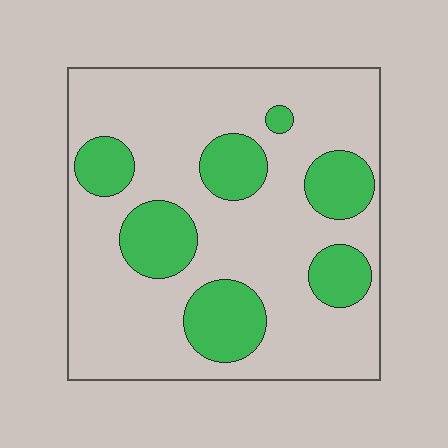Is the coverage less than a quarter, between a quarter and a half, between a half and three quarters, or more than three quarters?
Between a quarter and a half.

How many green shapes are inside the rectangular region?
7.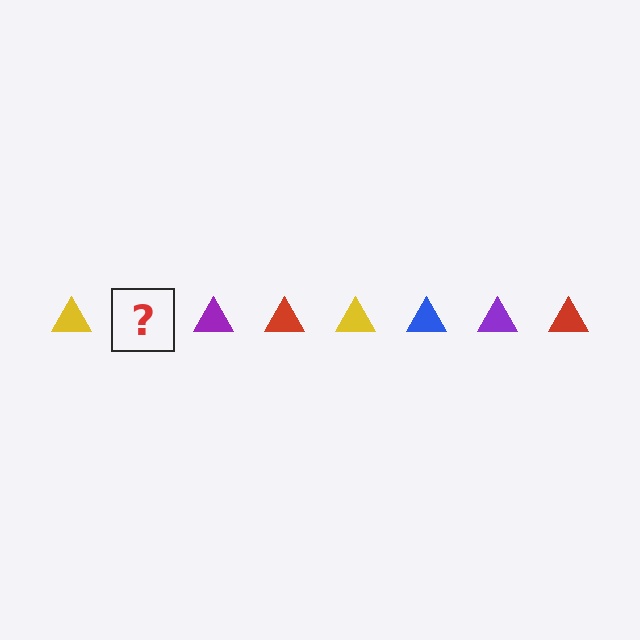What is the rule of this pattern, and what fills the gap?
The rule is that the pattern cycles through yellow, blue, purple, red triangles. The gap should be filled with a blue triangle.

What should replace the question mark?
The question mark should be replaced with a blue triangle.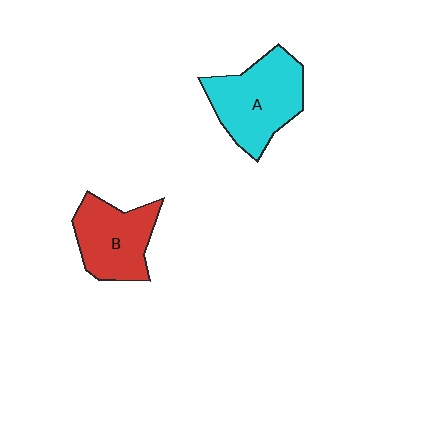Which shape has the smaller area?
Shape B (red).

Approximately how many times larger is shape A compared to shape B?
Approximately 1.2 times.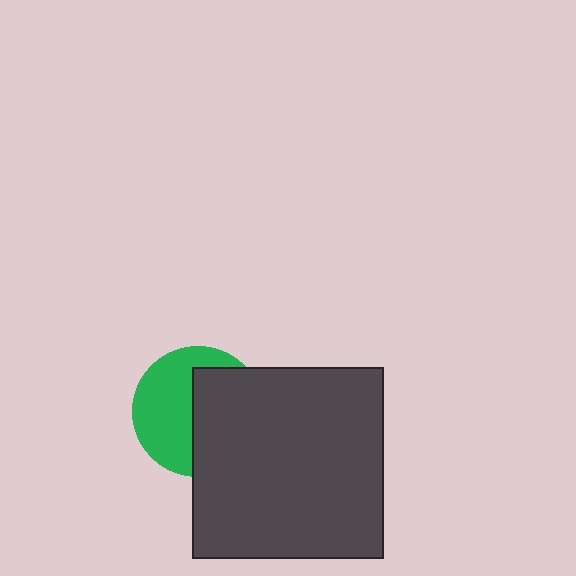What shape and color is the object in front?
The object in front is a dark gray square.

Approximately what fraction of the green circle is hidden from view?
Roughly 50% of the green circle is hidden behind the dark gray square.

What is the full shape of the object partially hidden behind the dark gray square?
The partially hidden object is a green circle.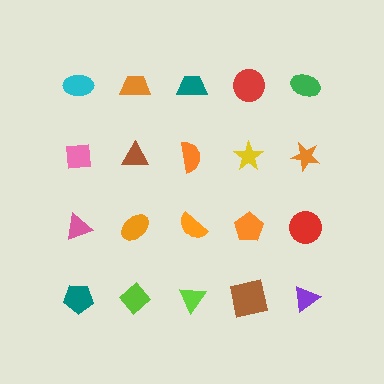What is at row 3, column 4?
An orange pentagon.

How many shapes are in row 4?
5 shapes.